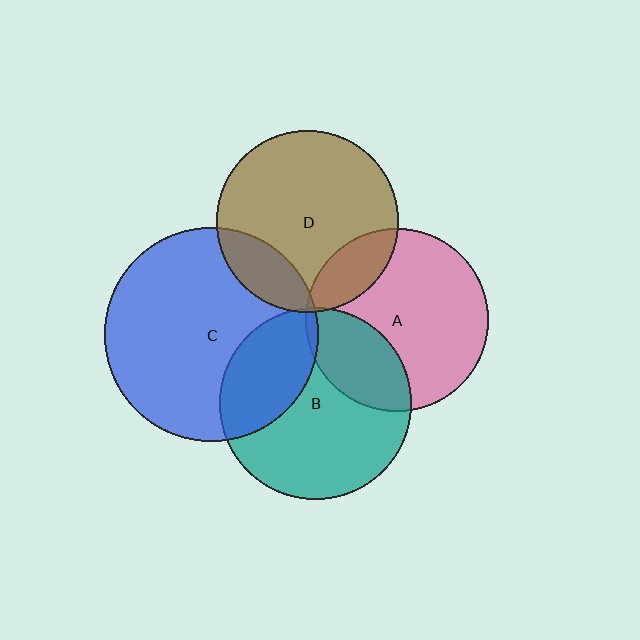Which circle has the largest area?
Circle C (blue).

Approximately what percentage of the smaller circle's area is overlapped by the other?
Approximately 15%.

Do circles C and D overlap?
Yes.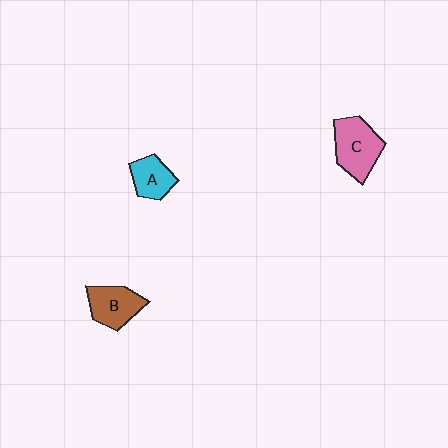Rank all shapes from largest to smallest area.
From largest to smallest: C (pink), B (brown), A (cyan).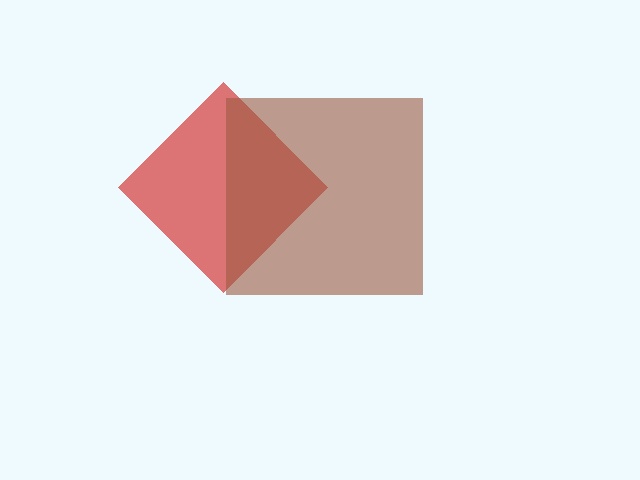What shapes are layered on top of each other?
The layered shapes are: a red diamond, a brown square.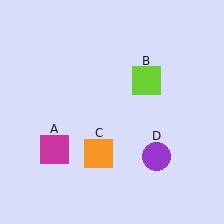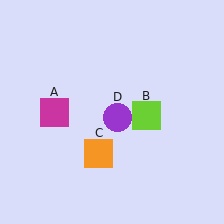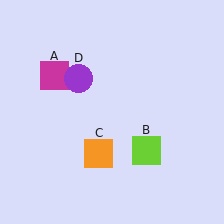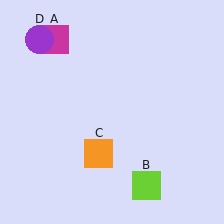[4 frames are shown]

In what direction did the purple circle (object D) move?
The purple circle (object D) moved up and to the left.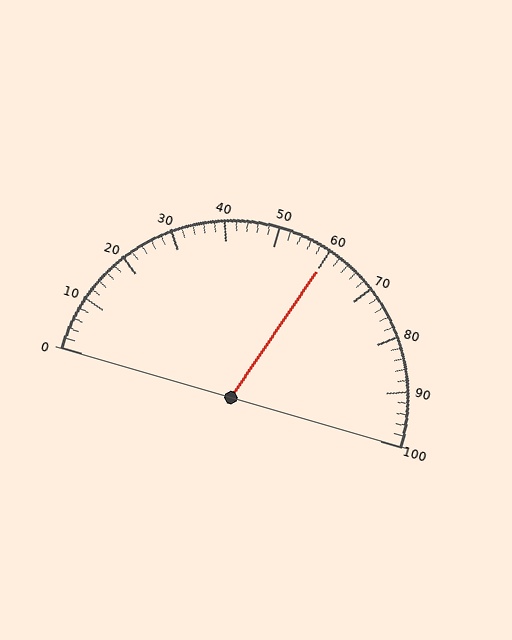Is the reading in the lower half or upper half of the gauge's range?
The reading is in the upper half of the range (0 to 100).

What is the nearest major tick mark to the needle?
The nearest major tick mark is 60.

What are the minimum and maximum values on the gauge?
The gauge ranges from 0 to 100.